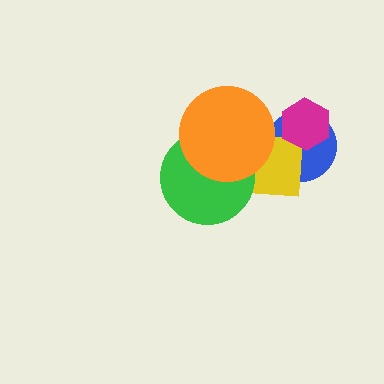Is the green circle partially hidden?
Yes, it is partially covered by another shape.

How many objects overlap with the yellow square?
4 objects overlap with the yellow square.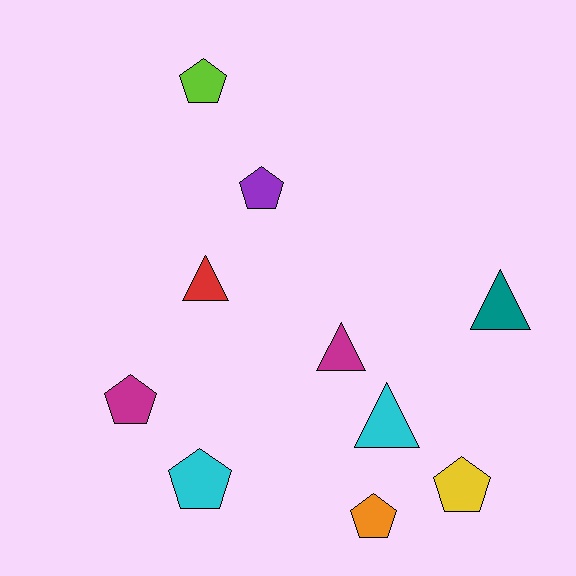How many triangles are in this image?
There are 4 triangles.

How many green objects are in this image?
There are no green objects.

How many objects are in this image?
There are 10 objects.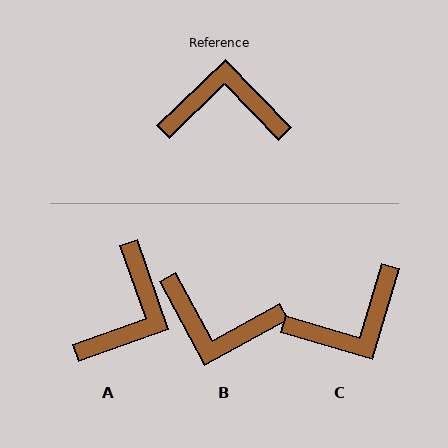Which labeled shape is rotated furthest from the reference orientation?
B, about 164 degrees away.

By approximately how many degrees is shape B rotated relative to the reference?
Approximately 164 degrees counter-clockwise.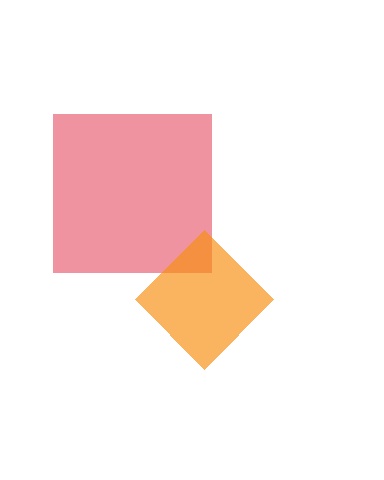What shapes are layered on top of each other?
The layered shapes are: a red square, an orange diamond.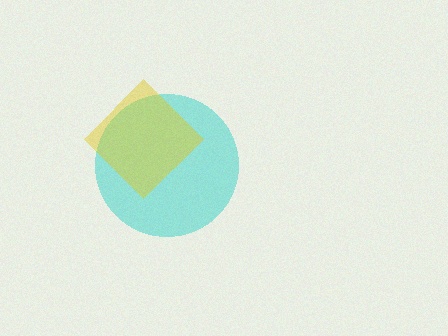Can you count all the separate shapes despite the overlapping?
Yes, there are 2 separate shapes.